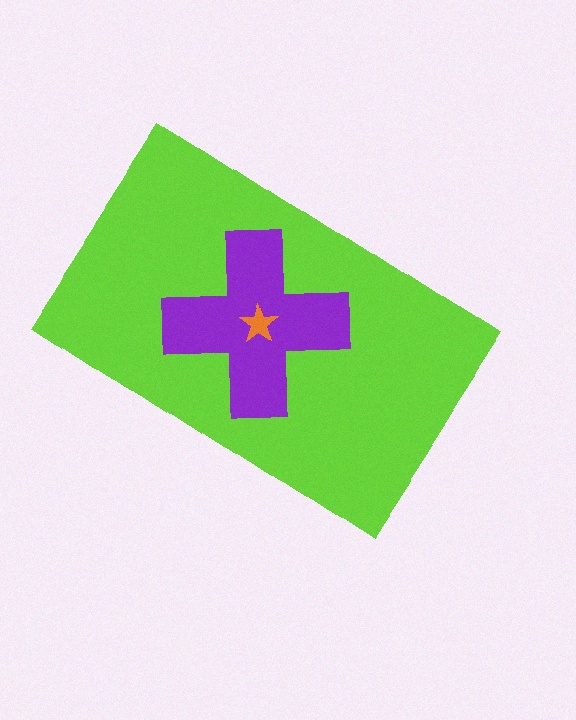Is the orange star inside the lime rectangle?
Yes.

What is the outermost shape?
The lime rectangle.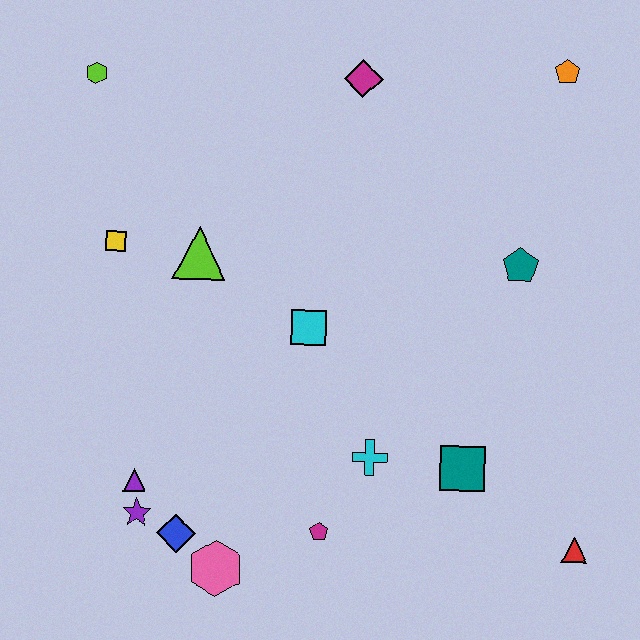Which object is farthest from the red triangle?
The lime hexagon is farthest from the red triangle.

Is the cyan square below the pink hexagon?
No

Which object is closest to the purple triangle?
The purple star is closest to the purple triangle.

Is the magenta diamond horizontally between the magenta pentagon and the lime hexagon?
No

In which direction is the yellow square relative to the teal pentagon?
The yellow square is to the left of the teal pentagon.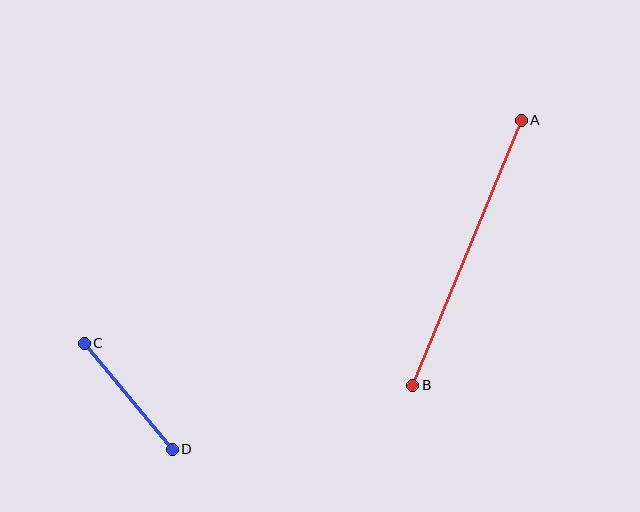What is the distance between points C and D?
The distance is approximately 138 pixels.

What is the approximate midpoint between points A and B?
The midpoint is at approximately (467, 253) pixels.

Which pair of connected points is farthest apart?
Points A and B are farthest apart.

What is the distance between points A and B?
The distance is approximately 286 pixels.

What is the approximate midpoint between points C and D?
The midpoint is at approximately (128, 396) pixels.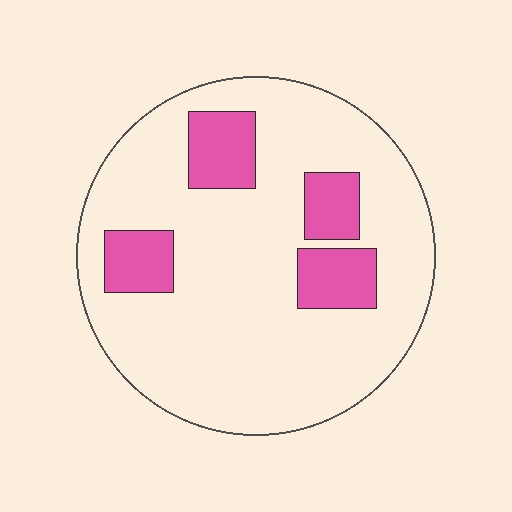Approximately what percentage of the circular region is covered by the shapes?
Approximately 20%.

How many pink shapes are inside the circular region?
4.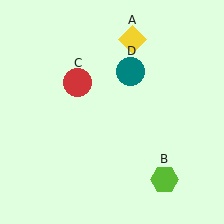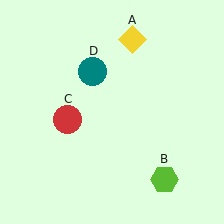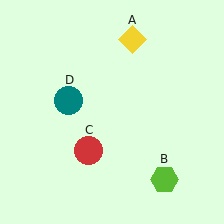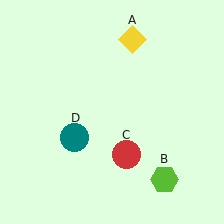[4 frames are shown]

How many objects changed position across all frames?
2 objects changed position: red circle (object C), teal circle (object D).